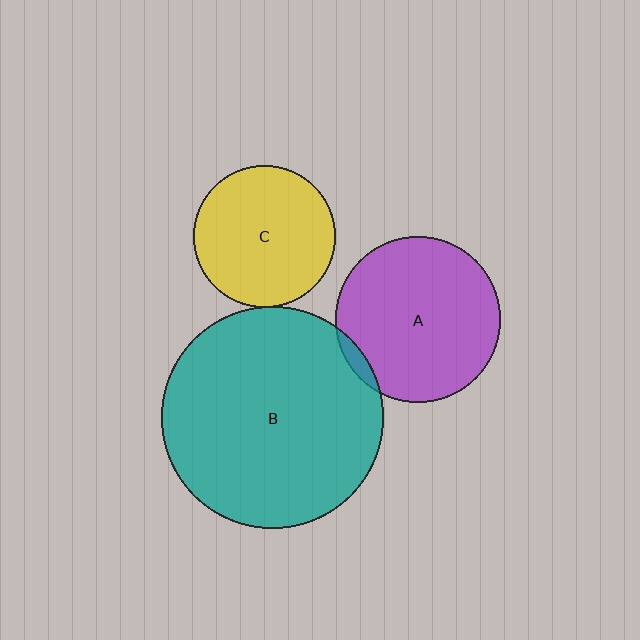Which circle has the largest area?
Circle B (teal).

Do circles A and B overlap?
Yes.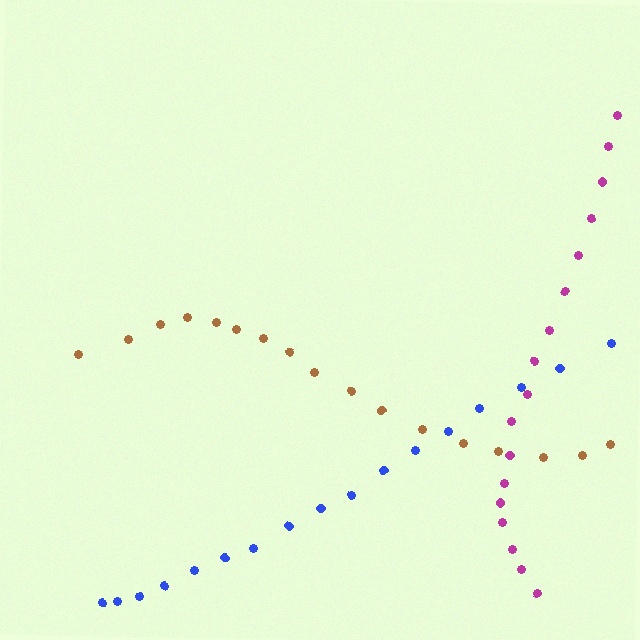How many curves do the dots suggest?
There are 3 distinct paths.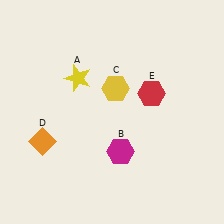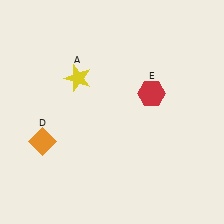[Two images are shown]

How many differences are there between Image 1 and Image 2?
There are 2 differences between the two images.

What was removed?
The magenta hexagon (B), the yellow hexagon (C) were removed in Image 2.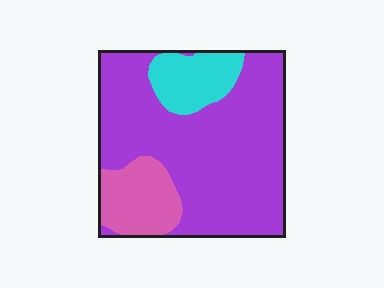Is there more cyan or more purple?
Purple.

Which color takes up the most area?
Purple, at roughly 70%.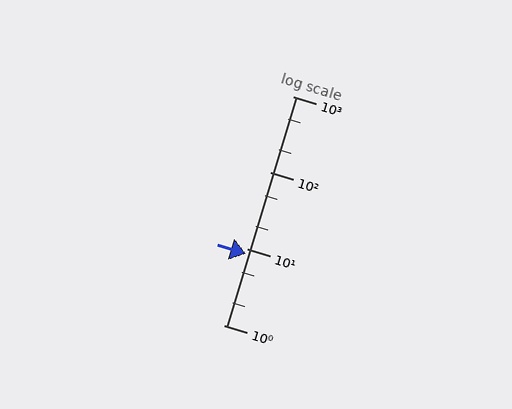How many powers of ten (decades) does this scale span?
The scale spans 3 decades, from 1 to 1000.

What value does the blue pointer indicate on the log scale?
The pointer indicates approximately 8.5.